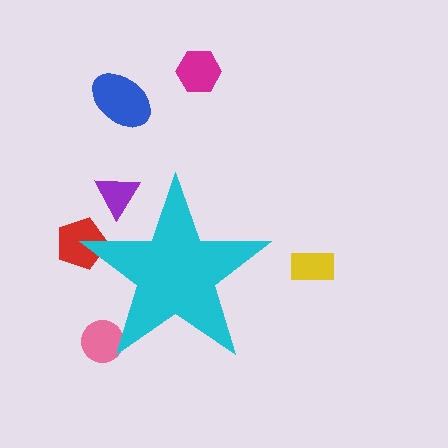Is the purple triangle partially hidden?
Yes, the purple triangle is partially hidden behind the cyan star.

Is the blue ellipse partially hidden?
No, the blue ellipse is fully visible.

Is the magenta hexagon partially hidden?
No, the magenta hexagon is fully visible.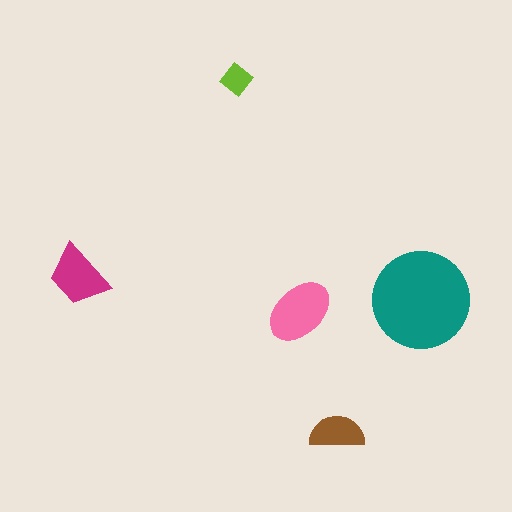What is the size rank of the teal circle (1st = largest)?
1st.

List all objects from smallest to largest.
The lime diamond, the brown semicircle, the magenta trapezoid, the pink ellipse, the teal circle.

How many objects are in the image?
There are 5 objects in the image.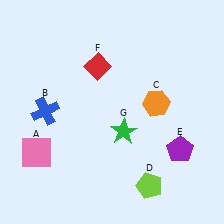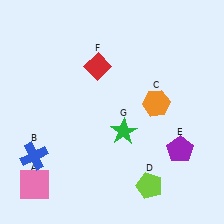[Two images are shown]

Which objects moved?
The objects that moved are: the pink square (A), the blue cross (B).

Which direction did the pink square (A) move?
The pink square (A) moved down.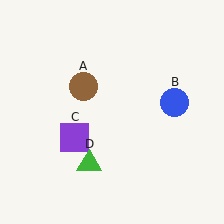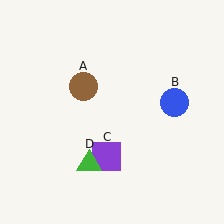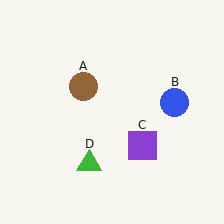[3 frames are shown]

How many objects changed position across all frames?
1 object changed position: purple square (object C).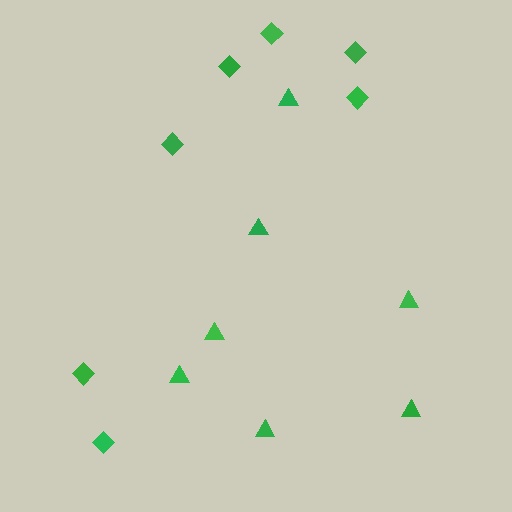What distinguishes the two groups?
There are 2 groups: one group of triangles (7) and one group of diamonds (7).